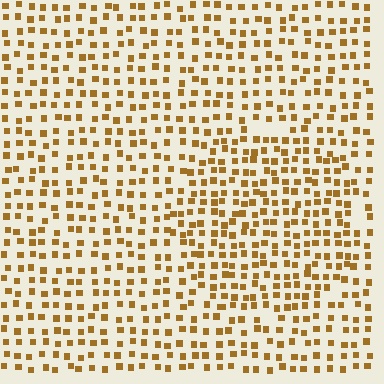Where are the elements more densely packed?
The elements are more densely packed inside the circle boundary.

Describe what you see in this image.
The image contains small brown elements arranged at two different densities. A circle-shaped region is visible where the elements are more densely packed than the surrounding area.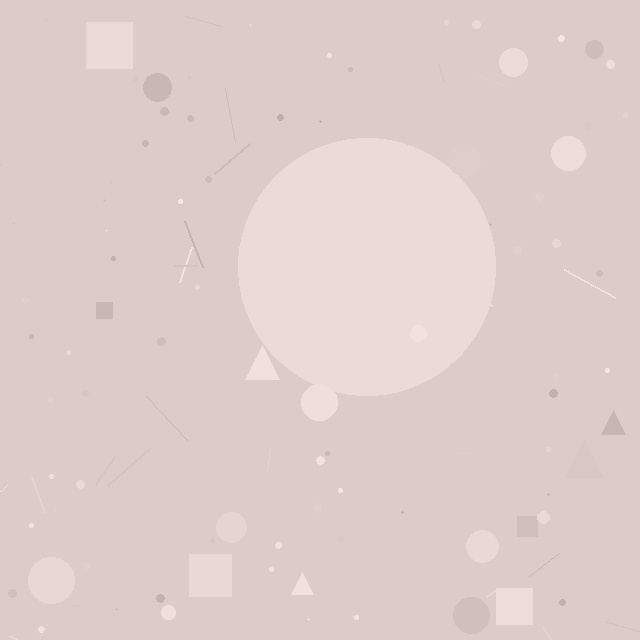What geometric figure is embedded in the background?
A circle is embedded in the background.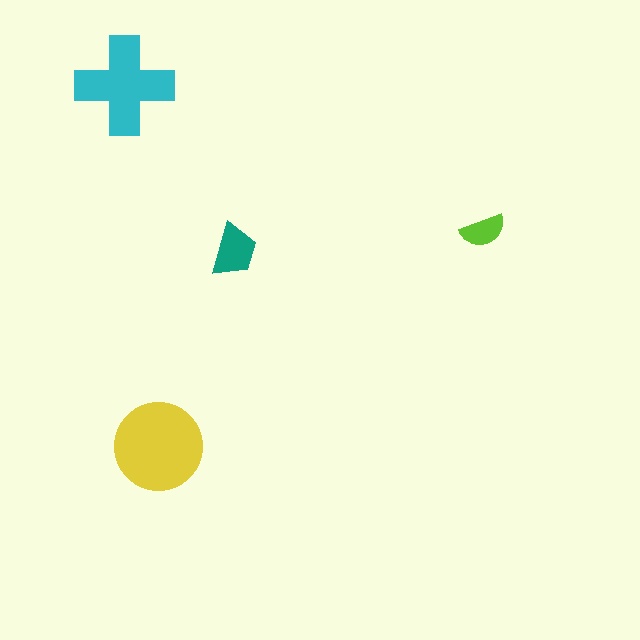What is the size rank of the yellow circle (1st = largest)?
1st.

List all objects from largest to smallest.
The yellow circle, the cyan cross, the teal trapezoid, the lime semicircle.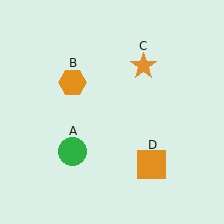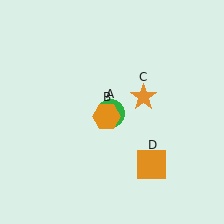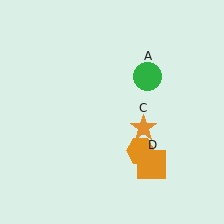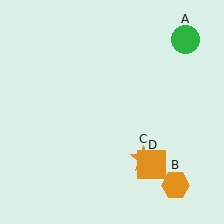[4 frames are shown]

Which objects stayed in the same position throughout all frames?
Orange square (object D) remained stationary.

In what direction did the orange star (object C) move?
The orange star (object C) moved down.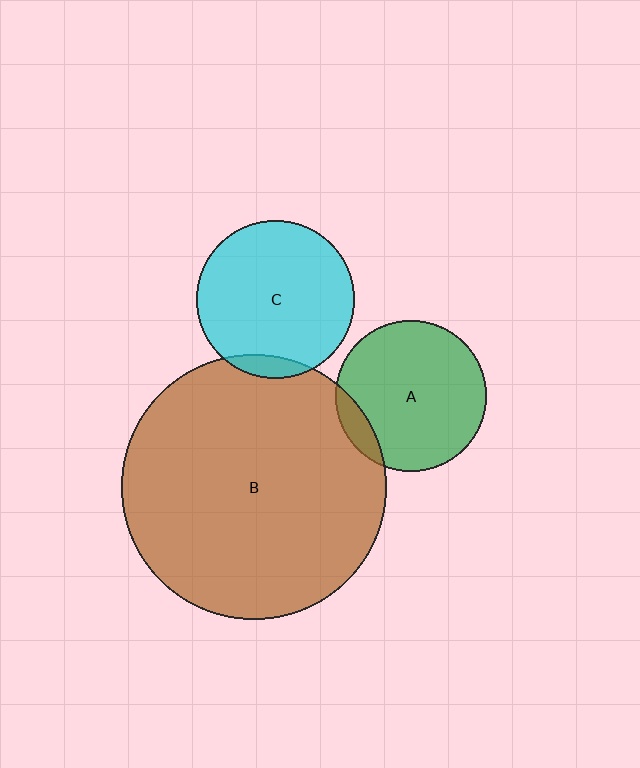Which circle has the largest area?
Circle B (brown).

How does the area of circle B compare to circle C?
Approximately 2.8 times.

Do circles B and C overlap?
Yes.